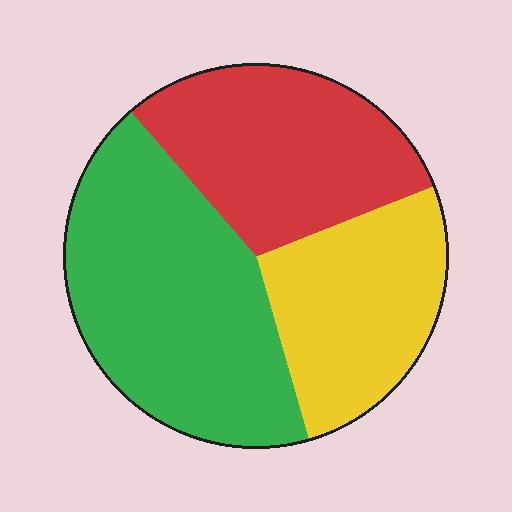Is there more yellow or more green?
Green.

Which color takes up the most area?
Green, at roughly 45%.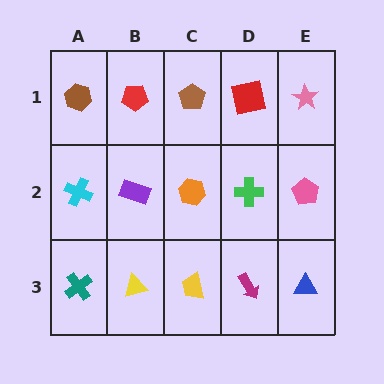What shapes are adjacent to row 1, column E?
A pink pentagon (row 2, column E), a red square (row 1, column D).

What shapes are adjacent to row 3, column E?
A pink pentagon (row 2, column E), a magenta arrow (row 3, column D).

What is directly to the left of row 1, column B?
A brown hexagon.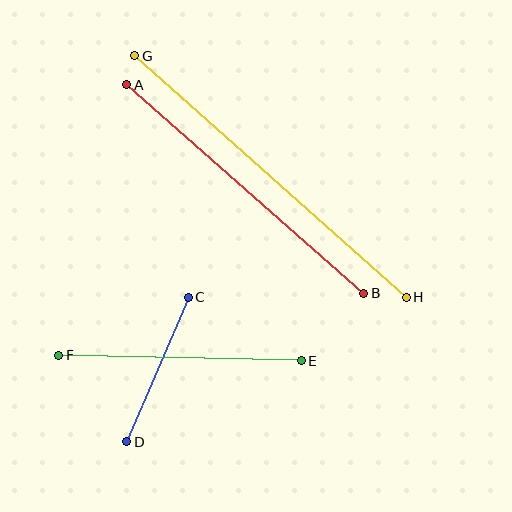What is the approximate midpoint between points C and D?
The midpoint is at approximately (157, 370) pixels.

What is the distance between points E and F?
The distance is approximately 243 pixels.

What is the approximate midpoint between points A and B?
The midpoint is at approximately (245, 189) pixels.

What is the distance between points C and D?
The distance is approximately 157 pixels.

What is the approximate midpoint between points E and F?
The midpoint is at approximately (180, 358) pixels.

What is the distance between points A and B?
The distance is approximately 316 pixels.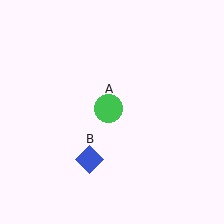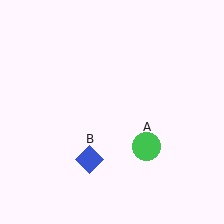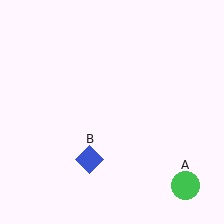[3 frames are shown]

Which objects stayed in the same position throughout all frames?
Blue diamond (object B) remained stationary.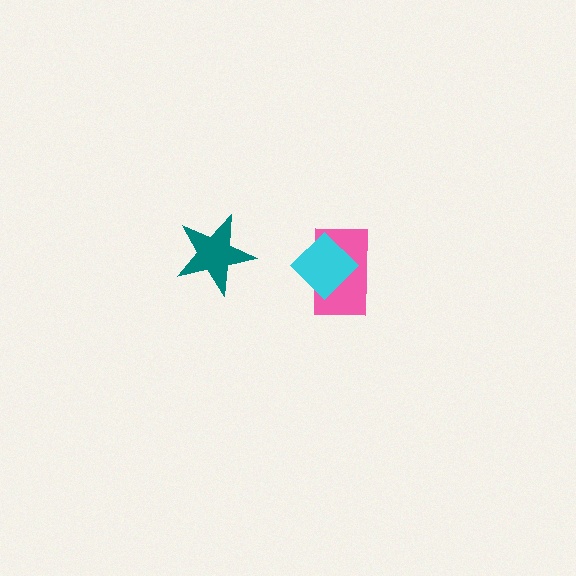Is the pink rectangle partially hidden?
Yes, it is partially covered by another shape.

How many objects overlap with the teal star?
0 objects overlap with the teal star.